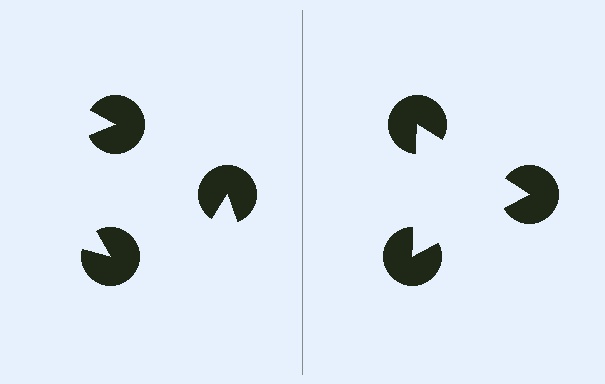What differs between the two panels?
The pac-man discs are positioned identically on both sides; only the wedge orientations differ. On the right they align to a triangle; on the left they are misaligned.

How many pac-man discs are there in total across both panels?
6 — 3 on each side.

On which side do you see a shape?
An illusory triangle appears on the right side. On the left side the wedge cuts are rotated, so no coherent shape forms.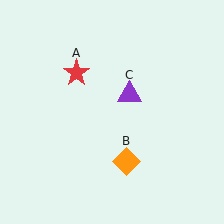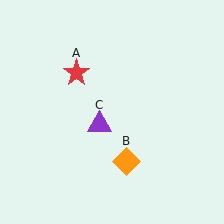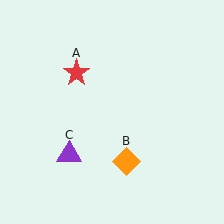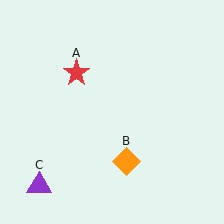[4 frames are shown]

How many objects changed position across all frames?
1 object changed position: purple triangle (object C).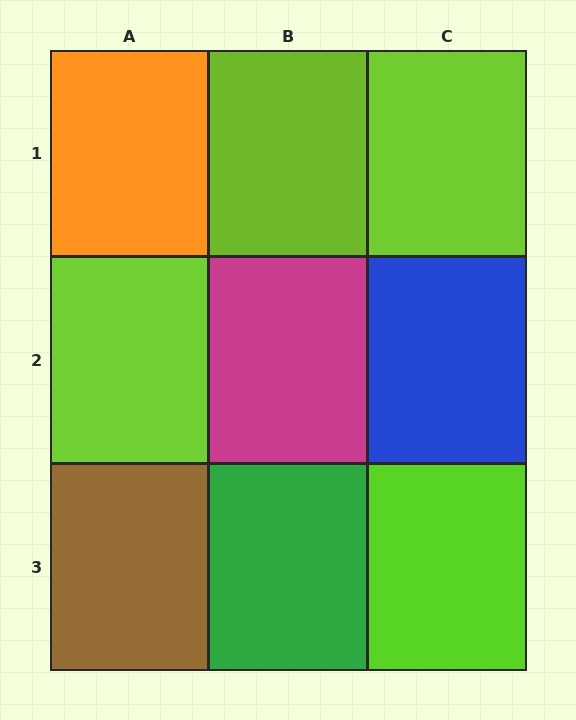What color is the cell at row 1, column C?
Lime.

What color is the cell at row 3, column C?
Lime.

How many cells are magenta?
1 cell is magenta.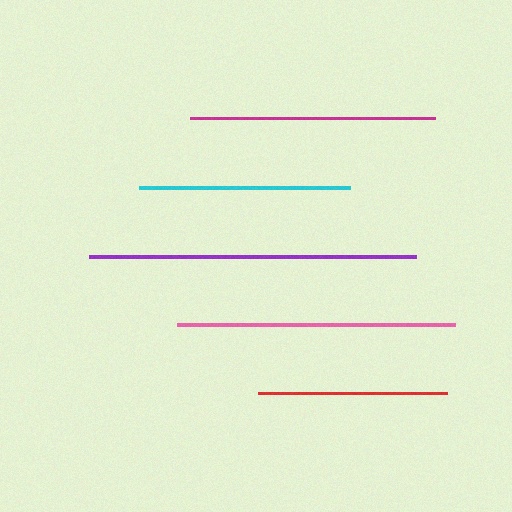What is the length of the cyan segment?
The cyan segment is approximately 211 pixels long.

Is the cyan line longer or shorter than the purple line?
The purple line is longer than the cyan line.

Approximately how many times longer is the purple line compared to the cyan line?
The purple line is approximately 1.5 times the length of the cyan line.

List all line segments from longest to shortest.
From longest to shortest: purple, pink, magenta, cyan, red.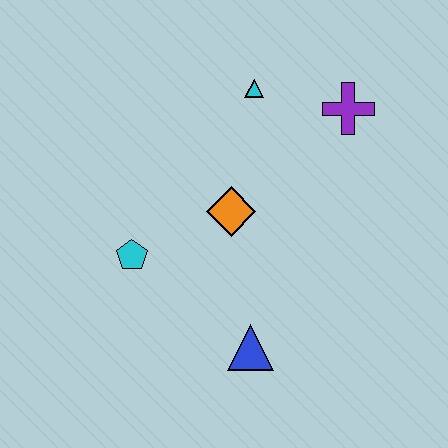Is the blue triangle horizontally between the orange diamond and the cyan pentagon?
No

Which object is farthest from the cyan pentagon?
The purple cross is farthest from the cyan pentagon.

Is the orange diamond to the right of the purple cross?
No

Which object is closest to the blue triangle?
The orange diamond is closest to the blue triangle.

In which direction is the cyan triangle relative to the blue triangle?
The cyan triangle is above the blue triangle.